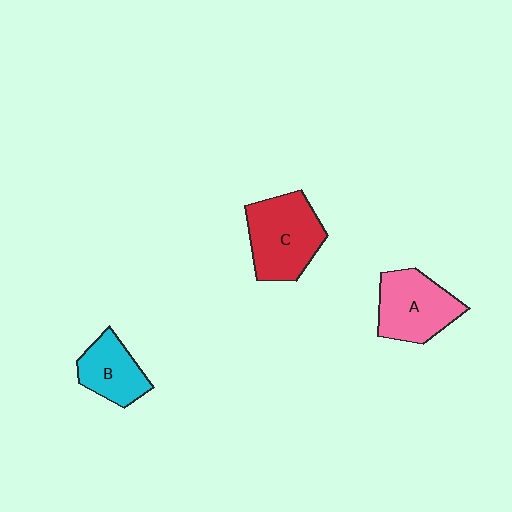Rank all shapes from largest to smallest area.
From largest to smallest: C (red), A (pink), B (cyan).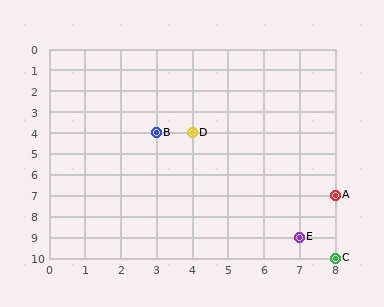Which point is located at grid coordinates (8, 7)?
Point A is at (8, 7).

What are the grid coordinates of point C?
Point C is at grid coordinates (8, 10).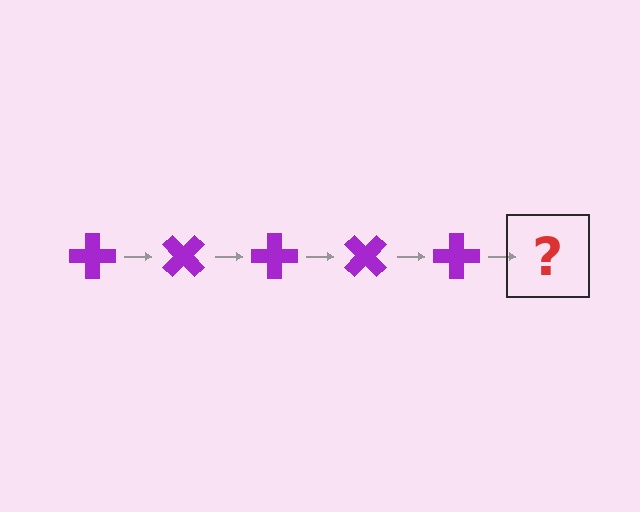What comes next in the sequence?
The next element should be a purple cross rotated 225 degrees.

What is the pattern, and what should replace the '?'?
The pattern is that the cross rotates 45 degrees each step. The '?' should be a purple cross rotated 225 degrees.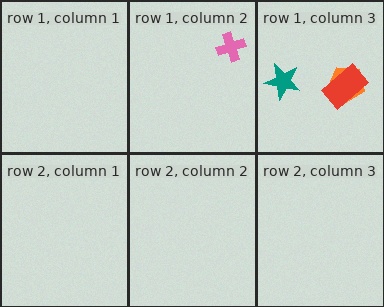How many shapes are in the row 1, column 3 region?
3.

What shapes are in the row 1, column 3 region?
The orange pentagon, the teal star, the red rectangle.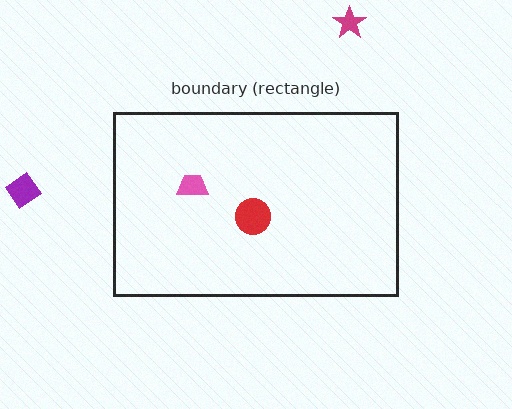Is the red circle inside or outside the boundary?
Inside.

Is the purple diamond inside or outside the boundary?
Outside.